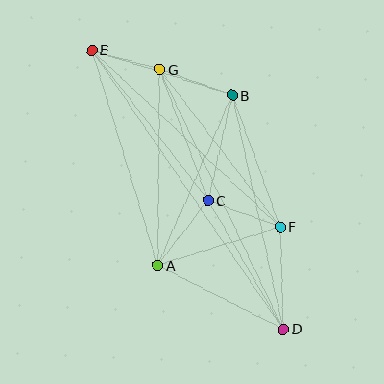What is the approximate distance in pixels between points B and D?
The distance between B and D is approximately 240 pixels.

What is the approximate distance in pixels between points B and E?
The distance between B and E is approximately 147 pixels.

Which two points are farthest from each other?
Points D and E are farthest from each other.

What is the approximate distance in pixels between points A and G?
The distance between A and G is approximately 196 pixels.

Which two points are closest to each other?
Points E and G are closest to each other.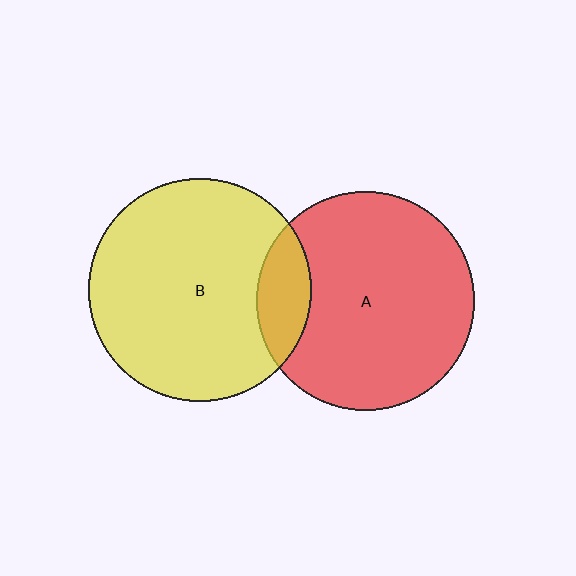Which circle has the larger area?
Circle B (yellow).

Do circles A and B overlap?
Yes.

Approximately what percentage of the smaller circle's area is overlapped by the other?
Approximately 15%.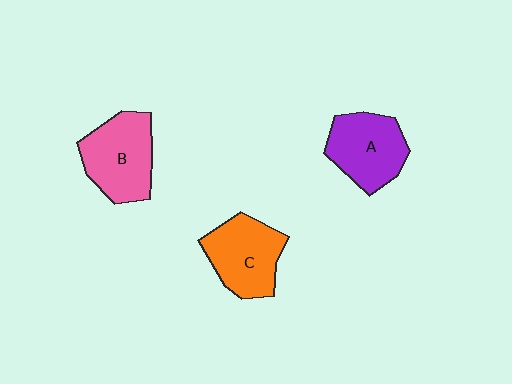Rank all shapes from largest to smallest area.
From largest to smallest: B (pink), C (orange), A (purple).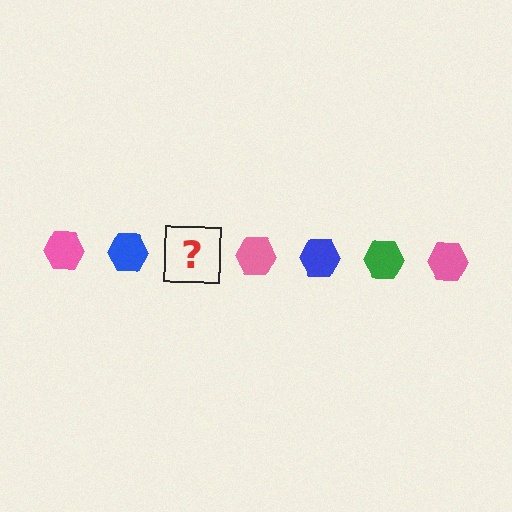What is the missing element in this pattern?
The missing element is a green hexagon.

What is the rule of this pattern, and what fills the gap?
The rule is that the pattern cycles through pink, blue, green hexagons. The gap should be filled with a green hexagon.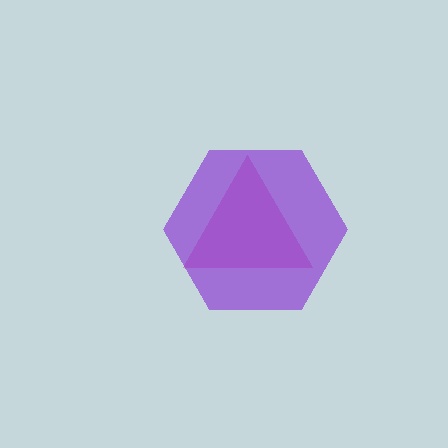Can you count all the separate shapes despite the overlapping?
Yes, there are 2 separate shapes.